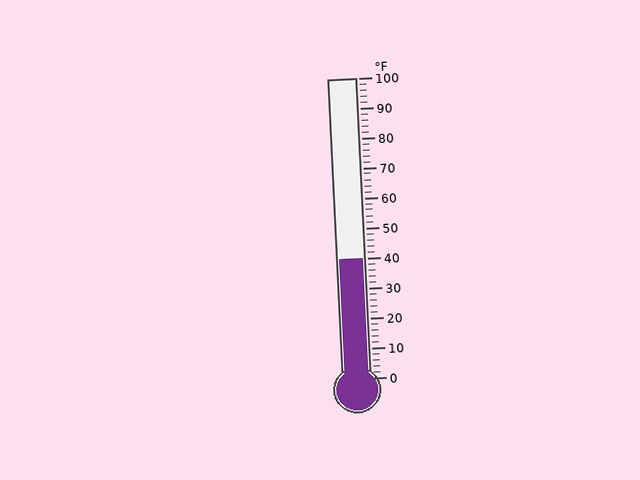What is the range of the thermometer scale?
The thermometer scale ranges from 0°F to 100°F.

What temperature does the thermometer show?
The thermometer shows approximately 40°F.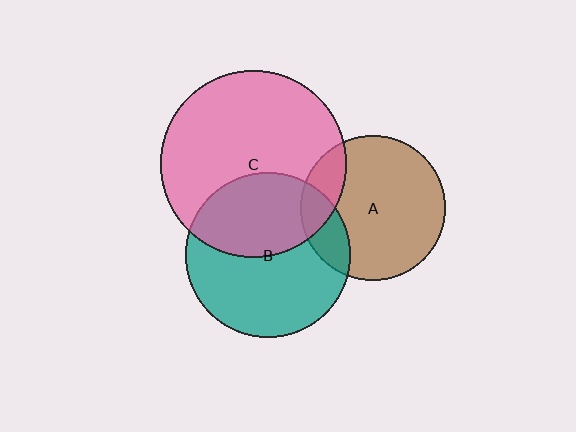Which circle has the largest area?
Circle C (pink).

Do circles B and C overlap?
Yes.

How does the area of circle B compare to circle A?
Approximately 1.3 times.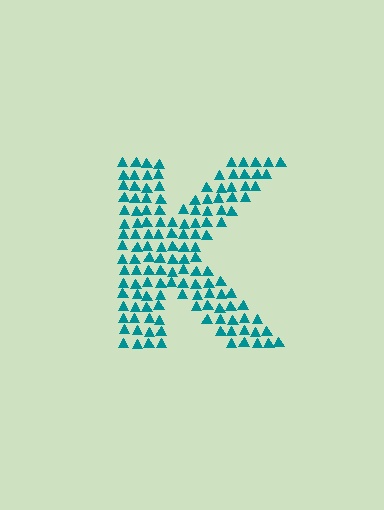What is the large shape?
The large shape is the letter K.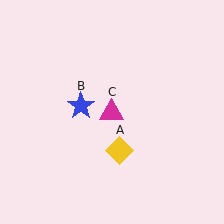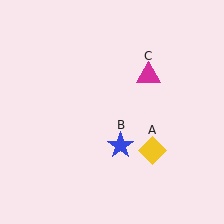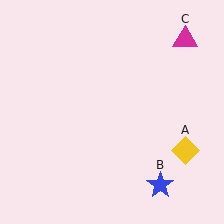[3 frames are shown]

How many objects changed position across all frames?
3 objects changed position: yellow diamond (object A), blue star (object B), magenta triangle (object C).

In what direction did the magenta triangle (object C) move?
The magenta triangle (object C) moved up and to the right.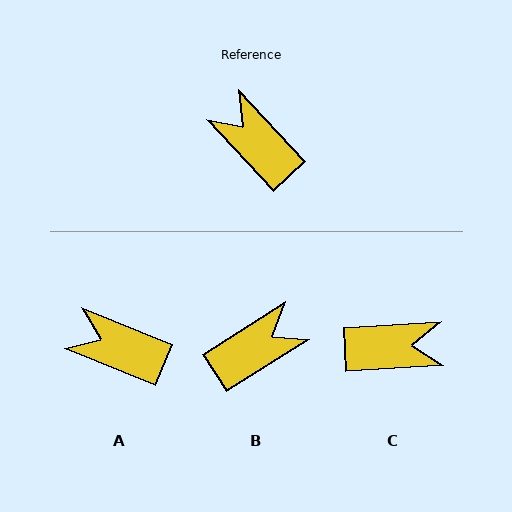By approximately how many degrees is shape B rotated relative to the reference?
Approximately 101 degrees clockwise.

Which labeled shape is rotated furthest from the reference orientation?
C, about 130 degrees away.